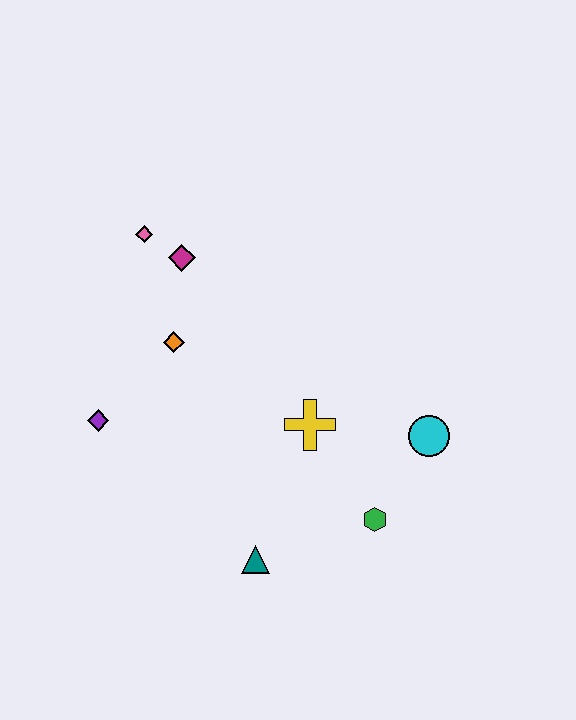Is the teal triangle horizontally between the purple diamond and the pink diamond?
No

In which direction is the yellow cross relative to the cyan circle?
The yellow cross is to the left of the cyan circle.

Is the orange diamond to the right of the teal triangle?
No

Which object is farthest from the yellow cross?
The pink diamond is farthest from the yellow cross.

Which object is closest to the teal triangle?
The green hexagon is closest to the teal triangle.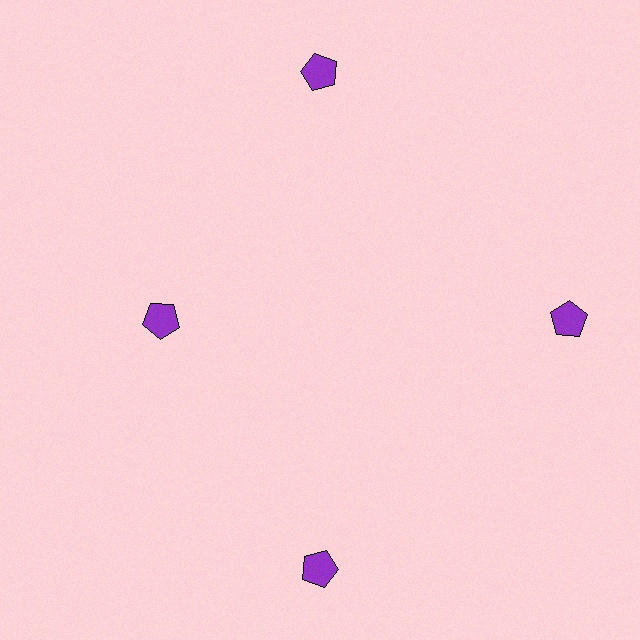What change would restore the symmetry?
The symmetry would be restored by moving it outward, back onto the ring so that all 4 pentagons sit at equal angles and equal distance from the center.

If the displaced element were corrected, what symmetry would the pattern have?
It would have 4-fold rotational symmetry — the pattern would map onto itself every 90 degrees.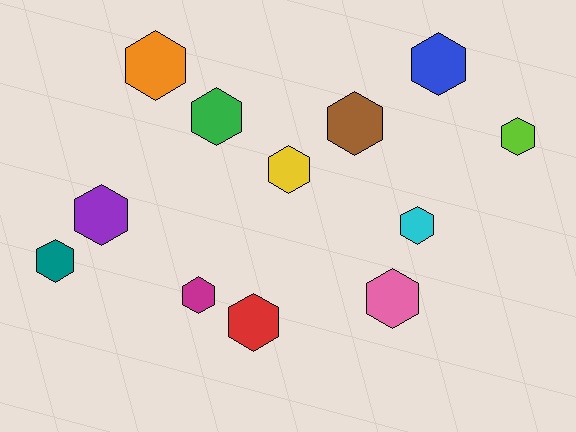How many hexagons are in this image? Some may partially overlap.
There are 12 hexagons.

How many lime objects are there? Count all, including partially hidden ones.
There is 1 lime object.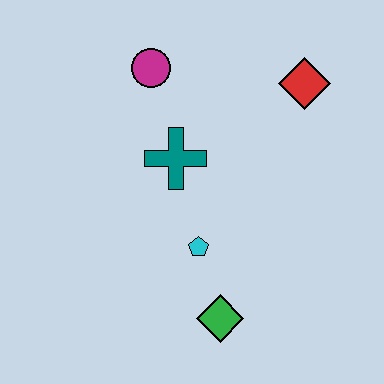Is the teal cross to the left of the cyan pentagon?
Yes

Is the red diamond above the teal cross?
Yes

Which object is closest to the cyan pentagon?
The green diamond is closest to the cyan pentagon.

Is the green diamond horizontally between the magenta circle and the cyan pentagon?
No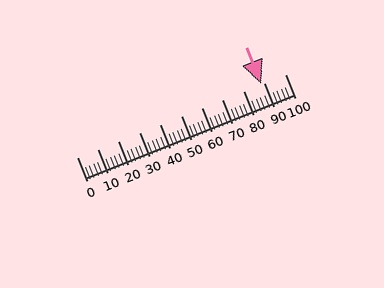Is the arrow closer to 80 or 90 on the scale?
The arrow is closer to 90.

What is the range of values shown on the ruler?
The ruler shows values from 0 to 100.